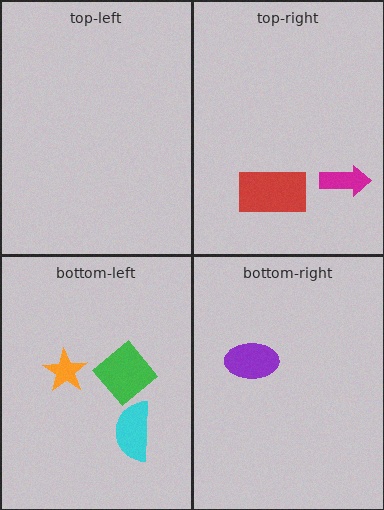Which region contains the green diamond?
The bottom-left region.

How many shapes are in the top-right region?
2.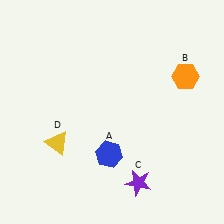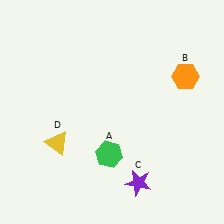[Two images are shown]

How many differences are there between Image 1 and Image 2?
There is 1 difference between the two images.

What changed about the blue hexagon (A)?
In Image 1, A is blue. In Image 2, it changed to green.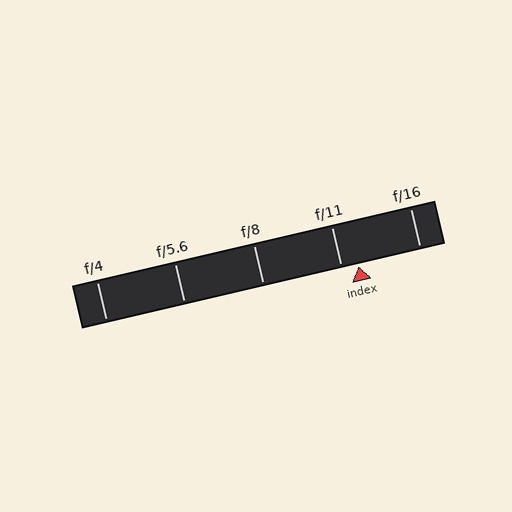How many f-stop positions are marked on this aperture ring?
There are 5 f-stop positions marked.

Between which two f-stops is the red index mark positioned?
The index mark is between f/11 and f/16.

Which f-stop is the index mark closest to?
The index mark is closest to f/11.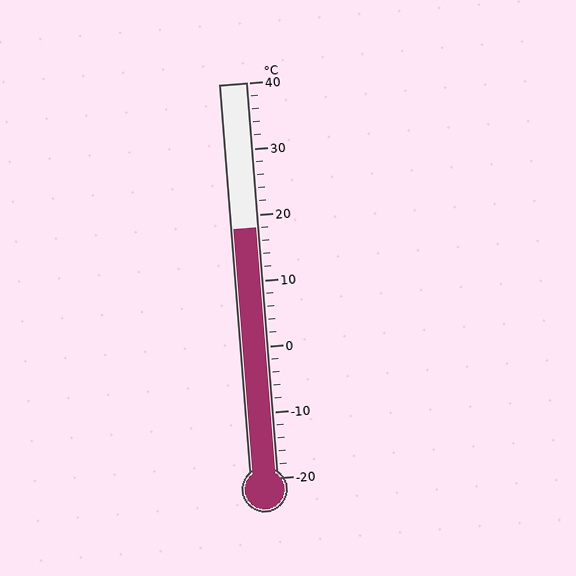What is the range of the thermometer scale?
The thermometer scale ranges from -20°C to 40°C.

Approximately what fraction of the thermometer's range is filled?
The thermometer is filled to approximately 65% of its range.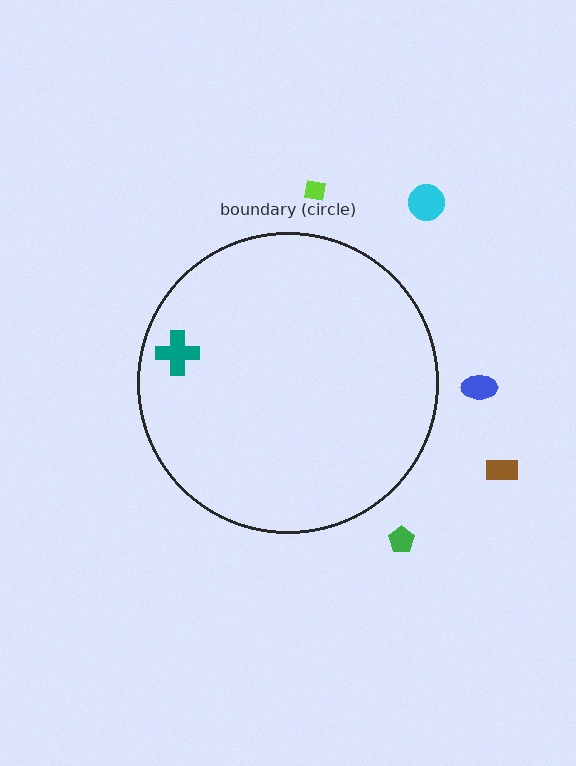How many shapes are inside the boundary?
1 inside, 5 outside.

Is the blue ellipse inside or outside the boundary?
Outside.